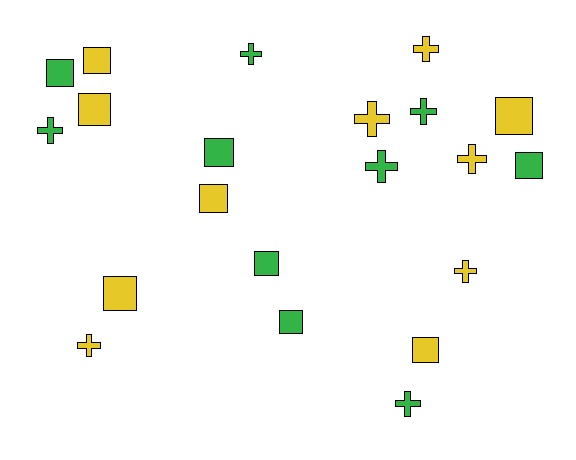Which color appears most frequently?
Yellow, with 11 objects.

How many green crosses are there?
There are 5 green crosses.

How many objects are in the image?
There are 21 objects.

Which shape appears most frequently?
Square, with 11 objects.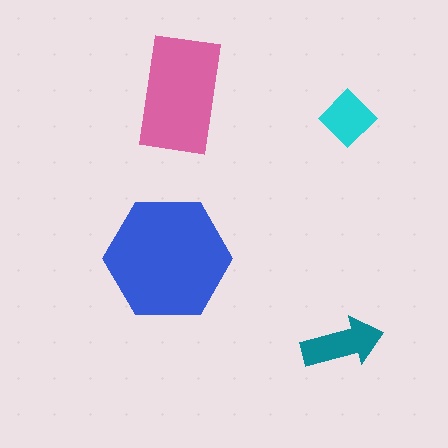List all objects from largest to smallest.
The blue hexagon, the pink rectangle, the teal arrow, the cyan diamond.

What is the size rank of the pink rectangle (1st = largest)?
2nd.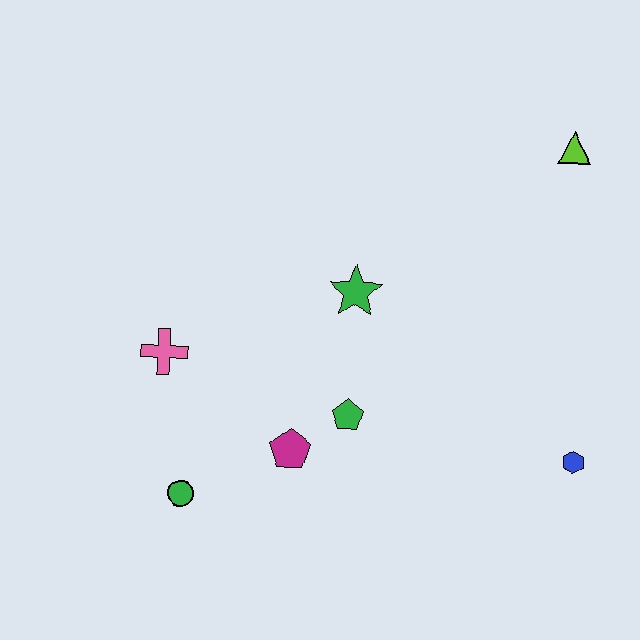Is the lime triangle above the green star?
Yes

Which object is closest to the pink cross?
The green circle is closest to the pink cross.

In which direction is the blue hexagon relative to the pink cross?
The blue hexagon is to the right of the pink cross.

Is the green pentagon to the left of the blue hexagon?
Yes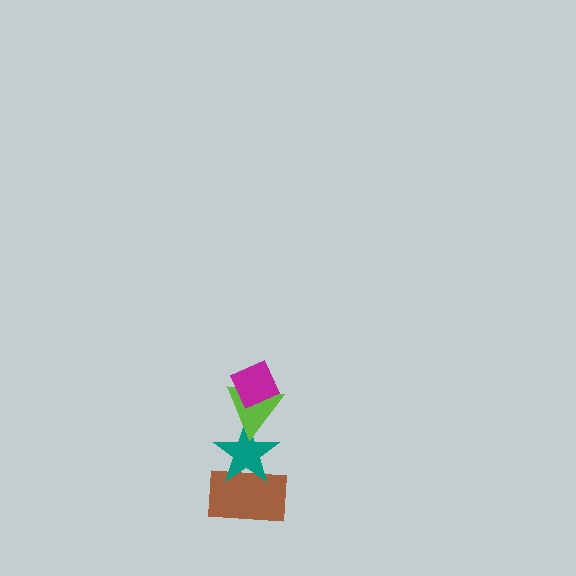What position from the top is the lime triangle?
The lime triangle is 2nd from the top.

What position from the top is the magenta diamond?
The magenta diamond is 1st from the top.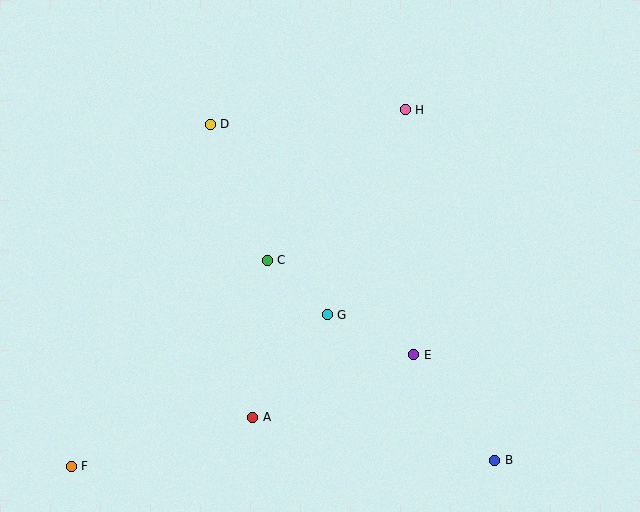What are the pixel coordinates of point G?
Point G is at (327, 315).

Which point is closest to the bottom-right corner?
Point B is closest to the bottom-right corner.